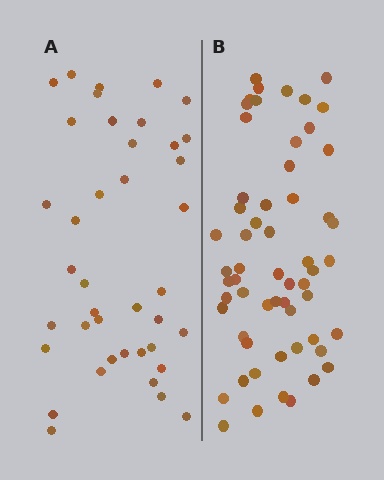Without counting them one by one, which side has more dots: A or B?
Region B (the right region) has more dots.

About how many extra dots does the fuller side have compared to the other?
Region B has approximately 20 more dots than region A.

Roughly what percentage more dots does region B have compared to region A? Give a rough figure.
About 45% more.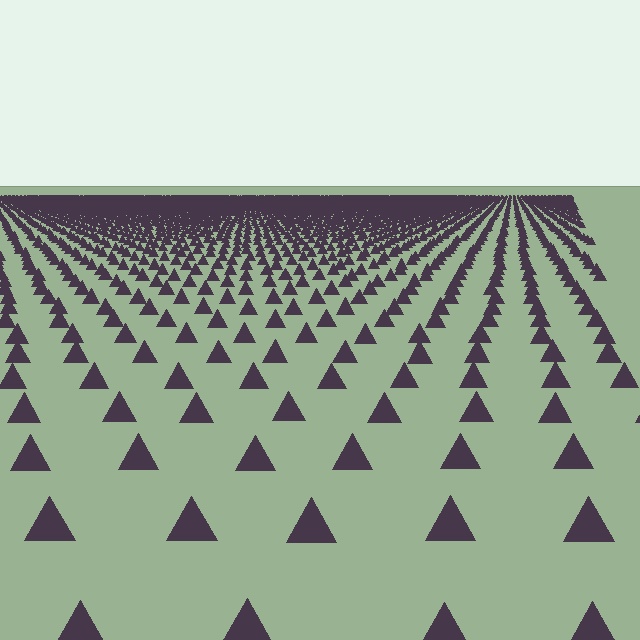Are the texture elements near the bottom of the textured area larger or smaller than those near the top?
Larger. Near the bottom, elements are closer to the viewer and appear at a bigger on-screen size.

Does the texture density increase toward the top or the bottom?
Density increases toward the top.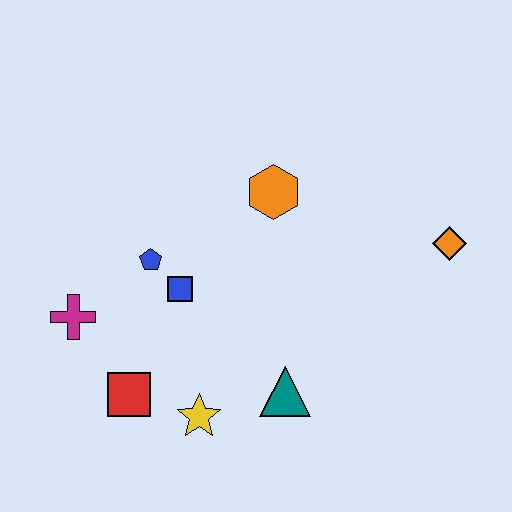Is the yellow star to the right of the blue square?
Yes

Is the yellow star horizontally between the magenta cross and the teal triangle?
Yes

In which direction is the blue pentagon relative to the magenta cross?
The blue pentagon is to the right of the magenta cross.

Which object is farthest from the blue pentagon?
The orange diamond is farthest from the blue pentagon.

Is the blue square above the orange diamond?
No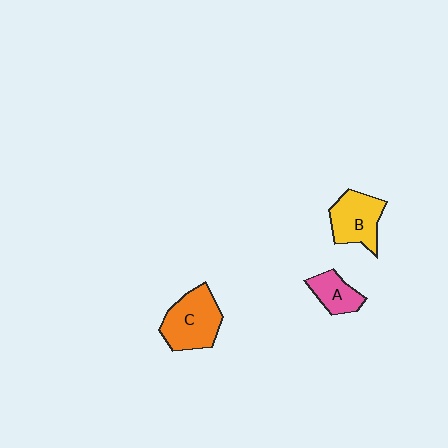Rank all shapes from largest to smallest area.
From largest to smallest: C (orange), B (yellow), A (pink).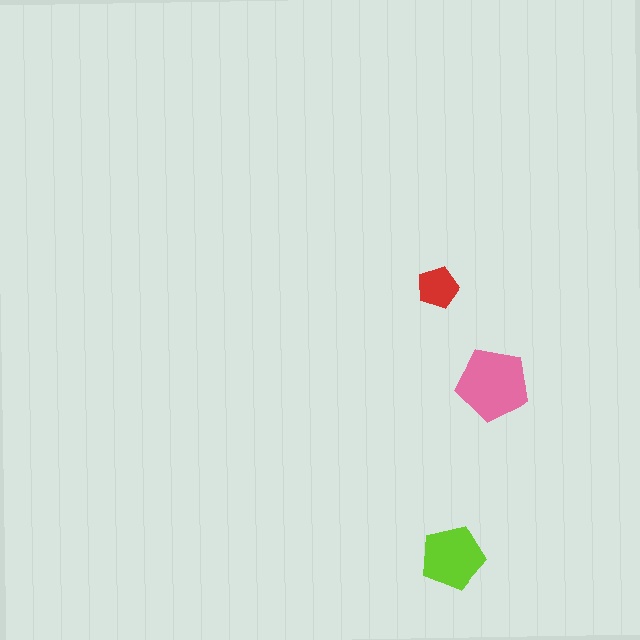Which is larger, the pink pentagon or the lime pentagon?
The pink one.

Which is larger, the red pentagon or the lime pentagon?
The lime one.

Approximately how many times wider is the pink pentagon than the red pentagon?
About 2 times wider.